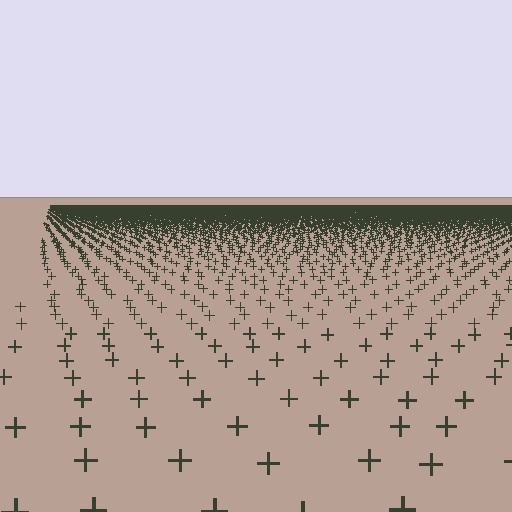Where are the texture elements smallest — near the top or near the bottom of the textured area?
Near the top.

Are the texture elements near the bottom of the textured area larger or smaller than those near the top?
Larger. Near the bottom, elements are closer to the viewer and appear at a bigger on-screen size.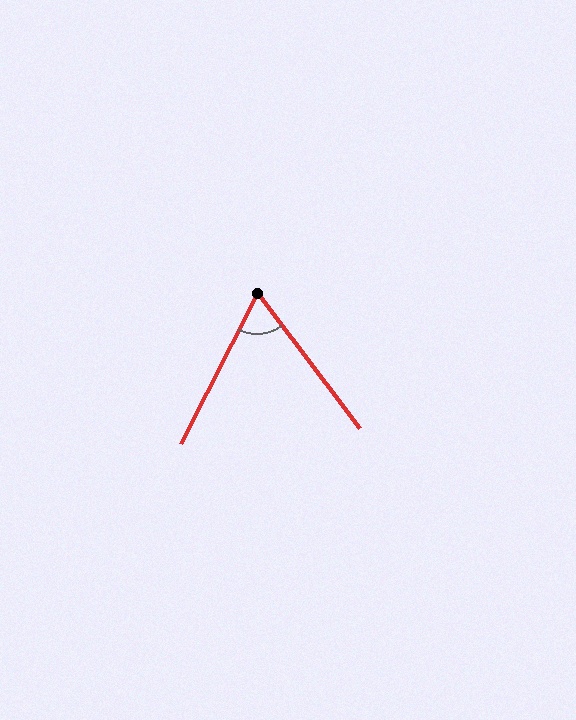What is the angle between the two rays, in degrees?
Approximately 64 degrees.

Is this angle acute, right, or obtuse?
It is acute.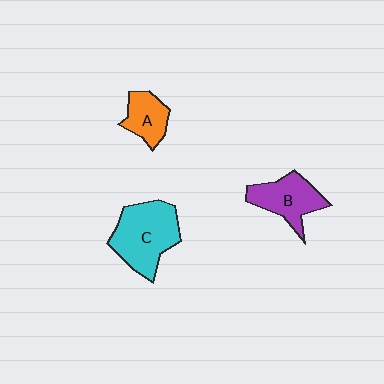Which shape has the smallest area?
Shape A (orange).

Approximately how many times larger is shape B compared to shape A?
Approximately 1.4 times.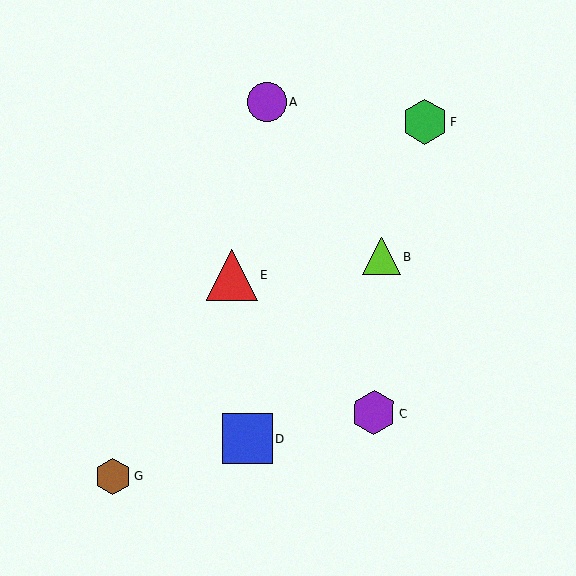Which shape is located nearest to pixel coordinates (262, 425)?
The blue square (labeled D) at (248, 439) is nearest to that location.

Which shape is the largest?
The red triangle (labeled E) is the largest.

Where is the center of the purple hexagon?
The center of the purple hexagon is at (374, 413).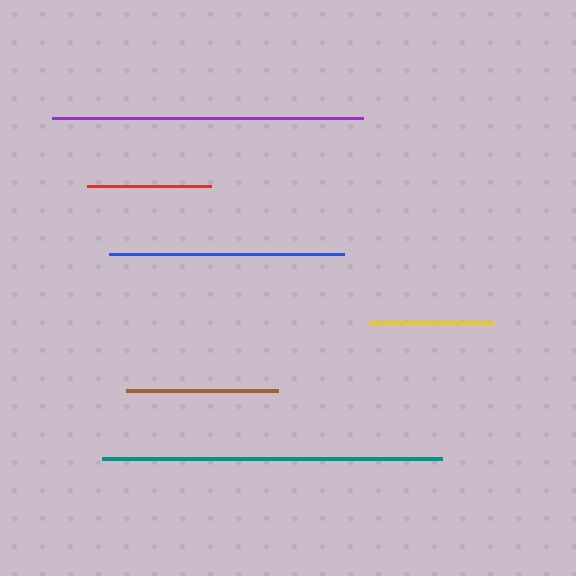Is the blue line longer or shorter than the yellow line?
The blue line is longer than the yellow line.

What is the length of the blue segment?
The blue segment is approximately 235 pixels long.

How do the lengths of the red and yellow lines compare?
The red and yellow lines are approximately the same length.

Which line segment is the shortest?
The yellow line is the shortest at approximately 124 pixels.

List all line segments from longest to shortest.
From longest to shortest: teal, purple, blue, brown, red, yellow.